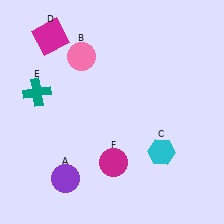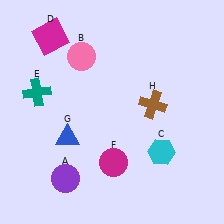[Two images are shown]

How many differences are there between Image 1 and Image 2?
There are 2 differences between the two images.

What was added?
A blue triangle (G), a brown cross (H) were added in Image 2.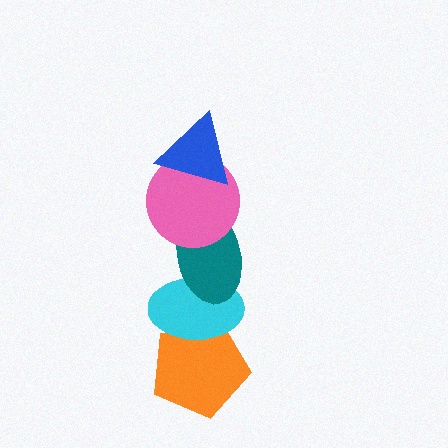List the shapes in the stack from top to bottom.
From top to bottom: the blue triangle, the pink circle, the teal ellipse, the cyan ellipse, the orange pentagon.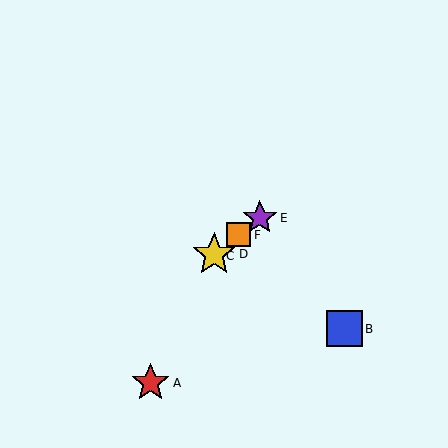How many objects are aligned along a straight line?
4 objects (C, D, E, F) are aligned along a straight line.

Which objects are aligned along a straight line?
Objects C, D, E, F are aligned along a straight line.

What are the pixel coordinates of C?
Object C is at (212, 256).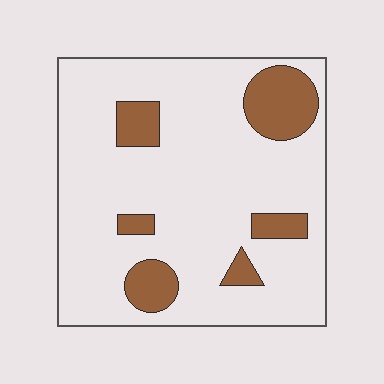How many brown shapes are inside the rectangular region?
6.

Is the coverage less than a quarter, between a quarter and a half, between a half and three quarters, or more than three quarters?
Less than a quarter.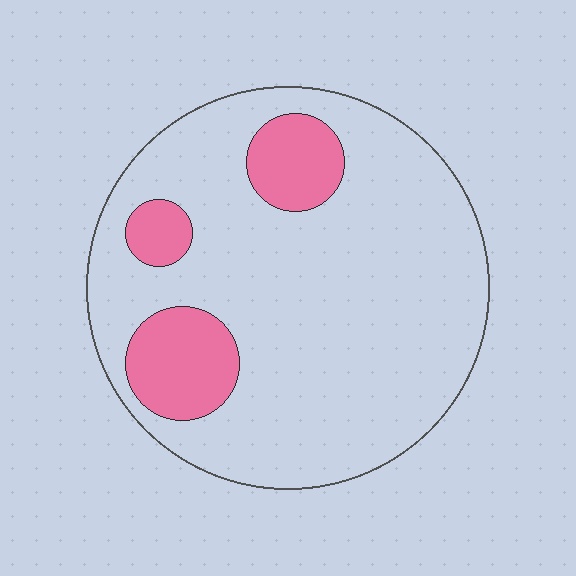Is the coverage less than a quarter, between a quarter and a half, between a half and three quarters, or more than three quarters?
Less than a quarter.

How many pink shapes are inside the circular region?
3.